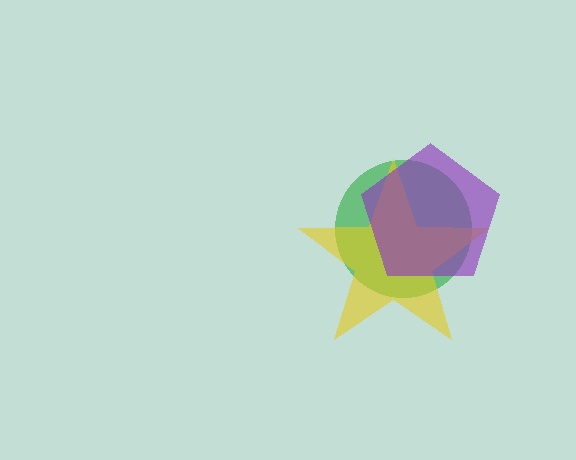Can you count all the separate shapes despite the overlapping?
Yes, there are 3 separate shapes.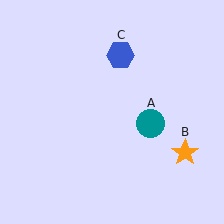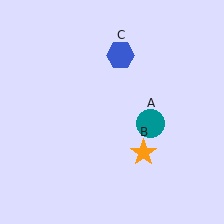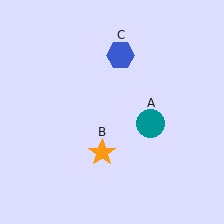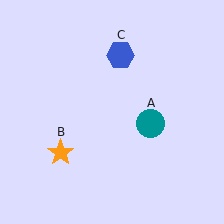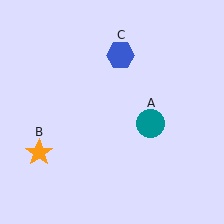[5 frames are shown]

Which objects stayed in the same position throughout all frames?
Teal circle (object A) and blue hexagon (object C) remained stationary.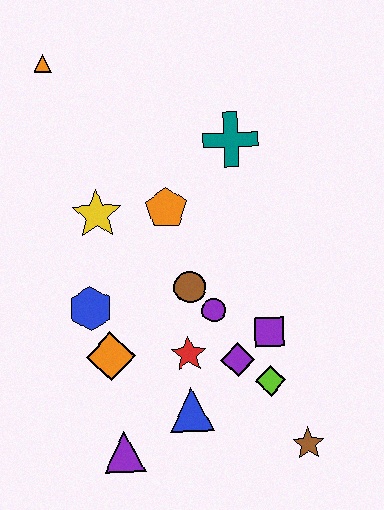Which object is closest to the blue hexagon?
The orange diamond is closest to the blue hexagon.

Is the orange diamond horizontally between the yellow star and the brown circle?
Yes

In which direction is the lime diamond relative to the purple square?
The lime diamond is below the purple square.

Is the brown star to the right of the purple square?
Yes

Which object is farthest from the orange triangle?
The brown star is farthest from the orange triangle.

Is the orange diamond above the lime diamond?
Yes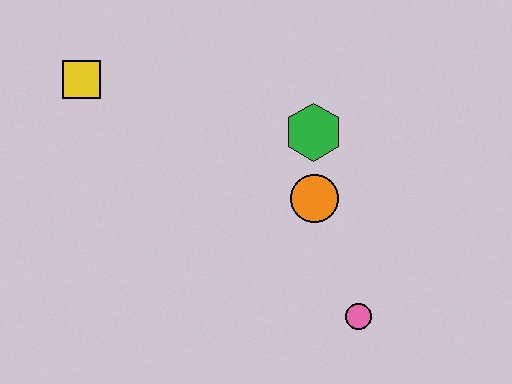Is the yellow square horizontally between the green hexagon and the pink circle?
No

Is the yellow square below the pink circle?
No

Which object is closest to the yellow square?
The green hexagon is closest to the yellow square.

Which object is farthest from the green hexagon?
The yellow square is farthest from the green hexagon.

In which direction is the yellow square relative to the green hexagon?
The yellow square is to the left of the green hexagon.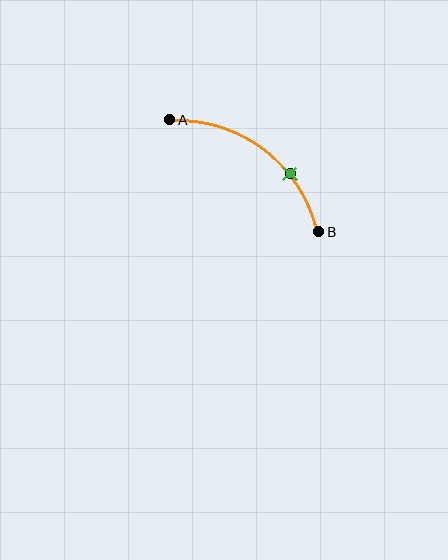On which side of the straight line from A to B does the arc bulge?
The arc bulges above and to the right of the straight line connecting A and B.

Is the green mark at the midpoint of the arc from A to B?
No. The green mark lies on the arc but is closer to endpoint B. The arc midpoint would be at the point on the curve equidistant along the arc from both A and B.